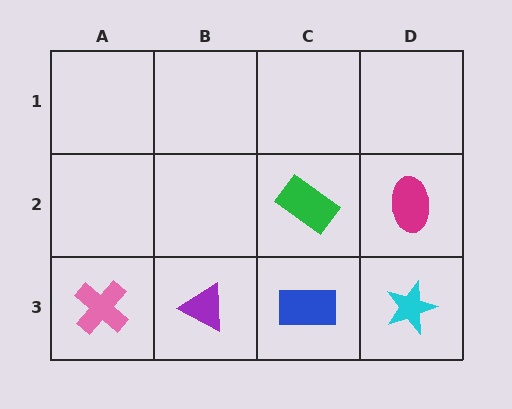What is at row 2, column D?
A magenta ellipse.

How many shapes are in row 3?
4 shapes.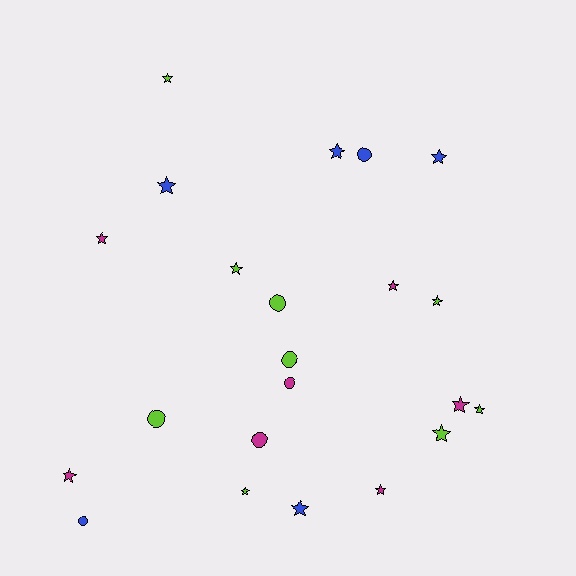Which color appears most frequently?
Lime, with 9 objects.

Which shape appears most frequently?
Star, with 15 objects.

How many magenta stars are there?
There are 5 magenta stars.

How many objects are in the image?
There are 22 objects.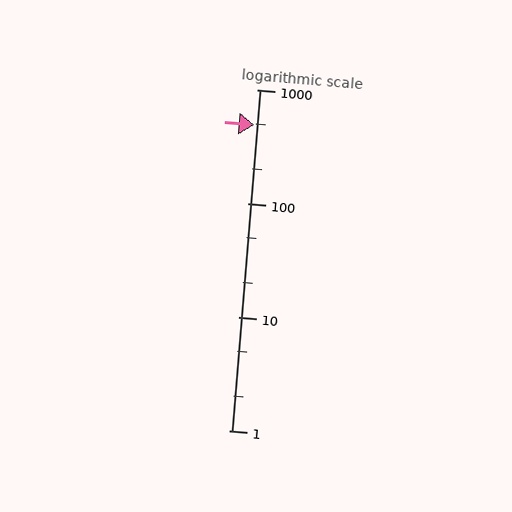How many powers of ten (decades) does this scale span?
The scale spans 3 decades, from 1 to 1000.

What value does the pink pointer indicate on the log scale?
The pointer indicates approximately 490.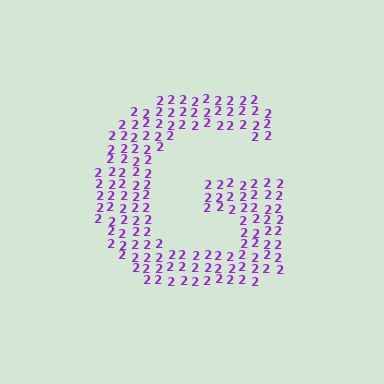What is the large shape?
The large shape is the letter G.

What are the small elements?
The small elements are digit 2's.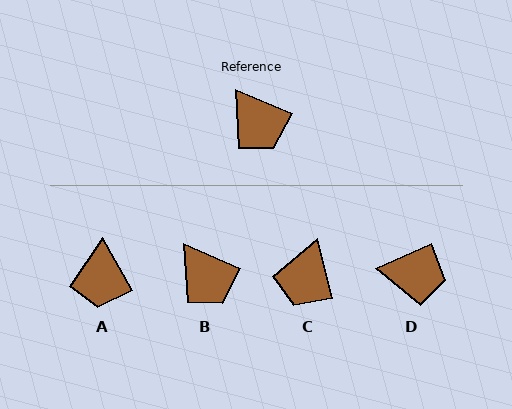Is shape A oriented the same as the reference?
No, it is off by about 37 degrees.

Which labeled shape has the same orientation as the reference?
B.